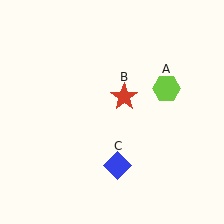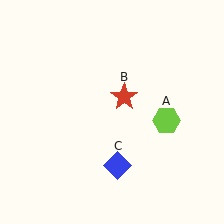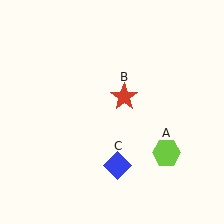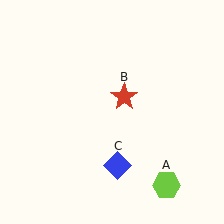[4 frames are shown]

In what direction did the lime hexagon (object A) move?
The lime hexagon (object A) moved down.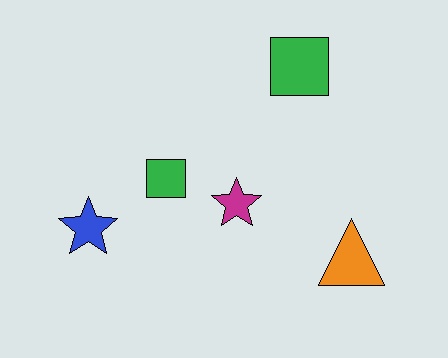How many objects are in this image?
There are 5 objects.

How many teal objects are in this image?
There are no teal objects.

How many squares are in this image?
There are 2 squares.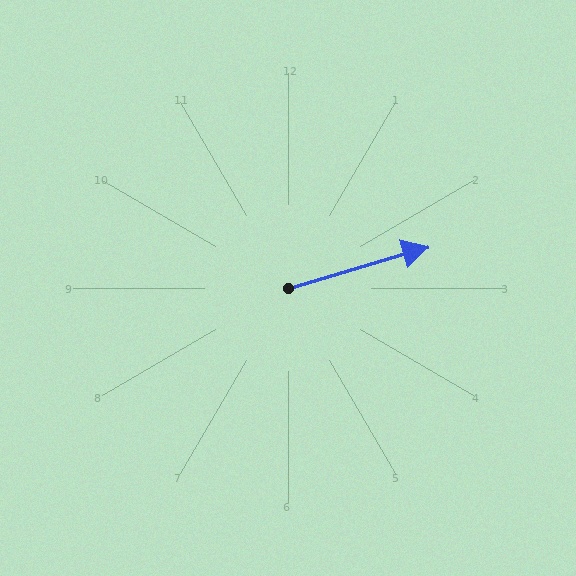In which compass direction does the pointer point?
East.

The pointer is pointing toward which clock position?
Roughly 2 o'clock.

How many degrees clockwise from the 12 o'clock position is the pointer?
Approximately 74 degrees.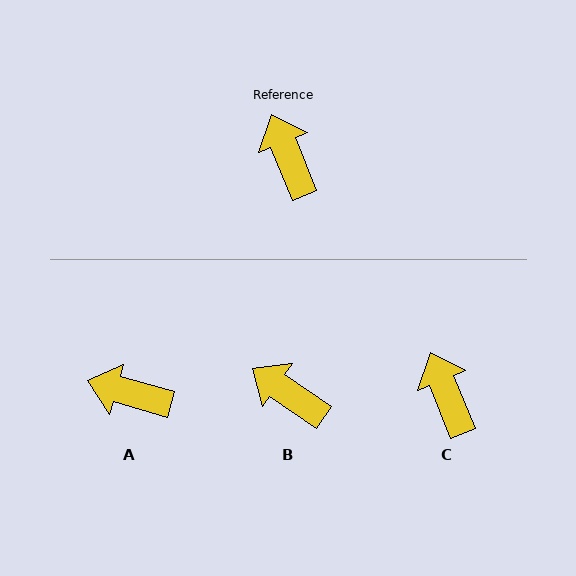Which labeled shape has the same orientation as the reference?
C.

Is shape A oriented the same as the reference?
No, it is off by about 52 degrees.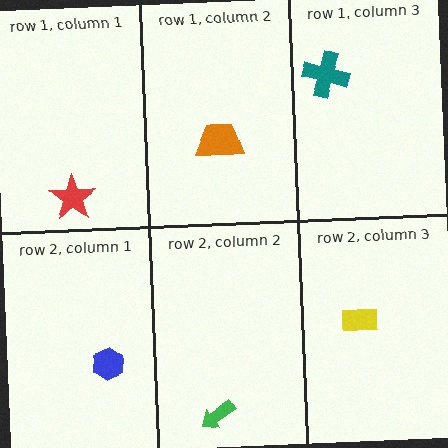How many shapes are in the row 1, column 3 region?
1.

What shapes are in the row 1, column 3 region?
The teal cross.